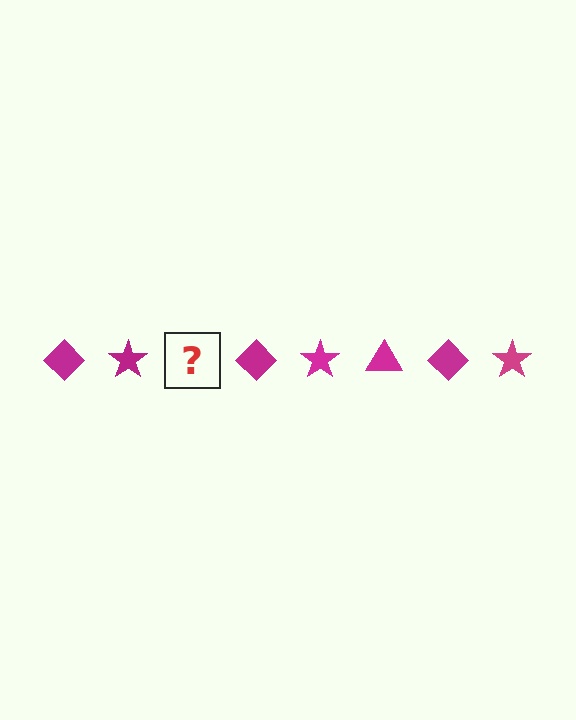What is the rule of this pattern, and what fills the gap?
The rule is that the pattern cycles through diamond, star, triangle shapes in magenta. The gap should be filled with a magenta triangle.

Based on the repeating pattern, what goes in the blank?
The blank should be a magenta triangle.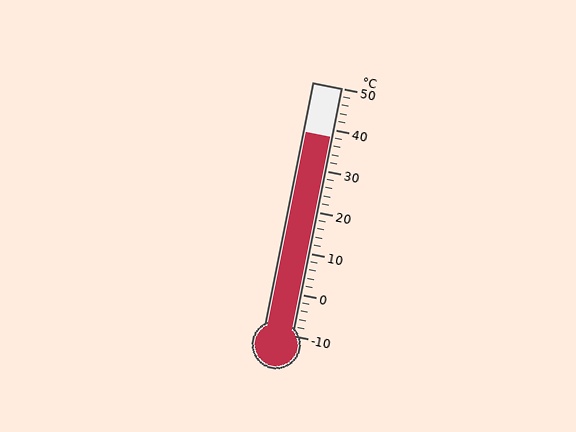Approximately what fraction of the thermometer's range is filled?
The thermometer is filled to approximately 80% of its range.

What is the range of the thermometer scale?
The thermometer scale ranges from -10°C to 50°C.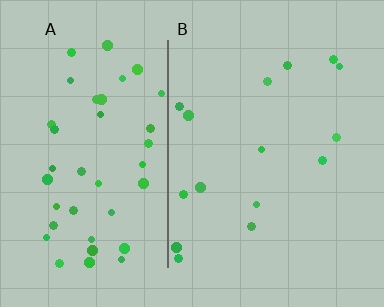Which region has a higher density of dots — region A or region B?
A (the left).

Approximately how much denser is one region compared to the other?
Approximately 2.8× — region A over region B.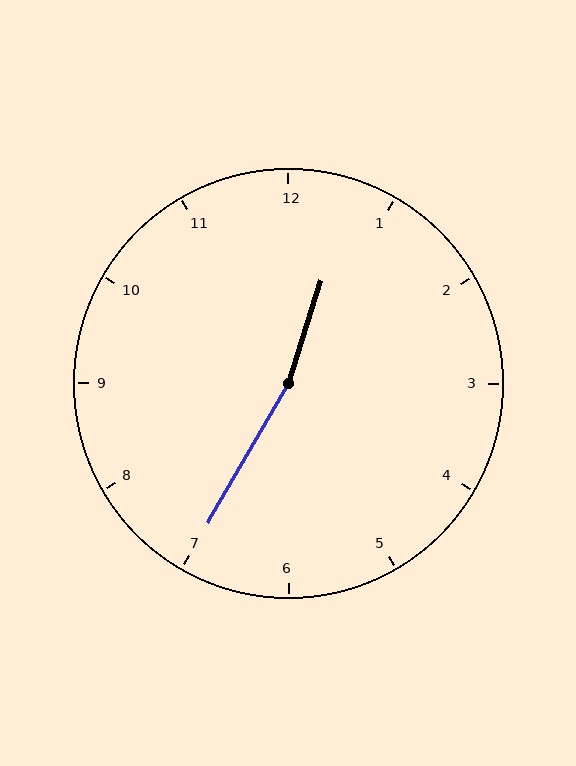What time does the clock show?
12:35.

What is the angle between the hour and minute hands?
Approximately 168 degrees.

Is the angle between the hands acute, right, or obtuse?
It is obtuse.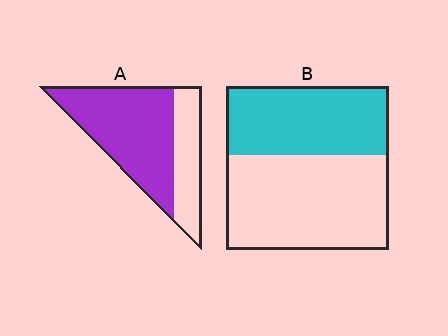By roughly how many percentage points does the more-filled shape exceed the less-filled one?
By roughly 25 percentage points (A over B).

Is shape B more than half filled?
No.